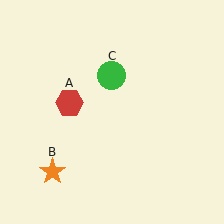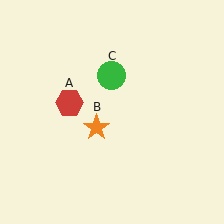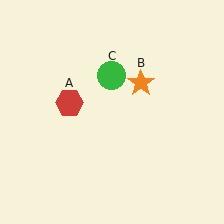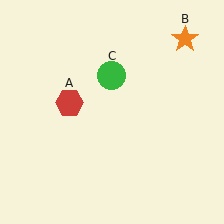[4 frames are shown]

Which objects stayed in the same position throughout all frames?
Red hexagon (object A) and green circle (object C) remained stationary.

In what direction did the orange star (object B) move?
The orange star (object B) moved up and to the right.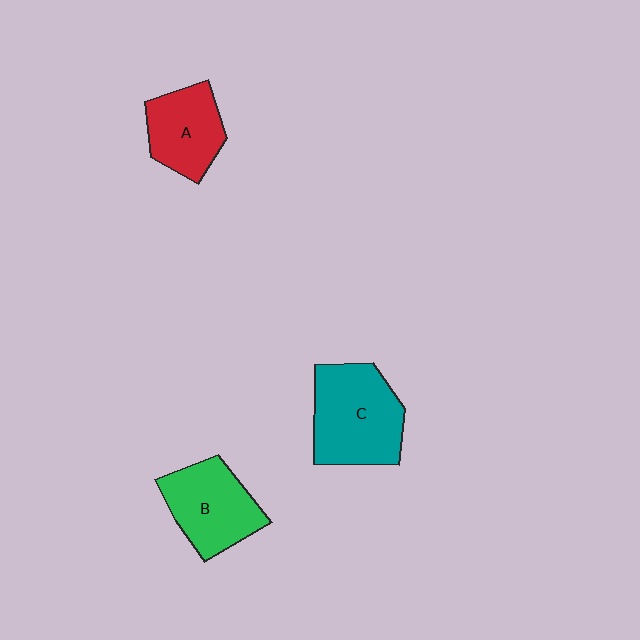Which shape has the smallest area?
Shape A (red).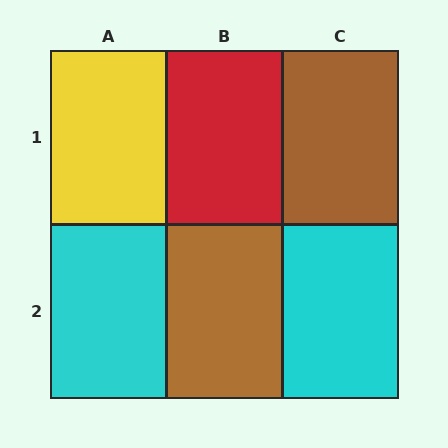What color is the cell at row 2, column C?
Cyan.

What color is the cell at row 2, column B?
Brown.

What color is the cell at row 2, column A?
Cyan.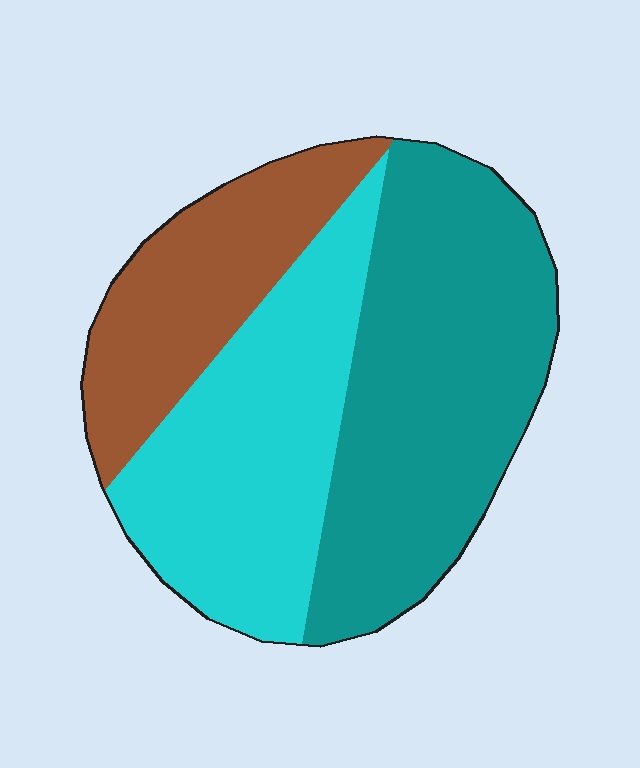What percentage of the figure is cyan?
Cyan takes up between a quarter and a half of the figure.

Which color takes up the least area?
Brown, at roughly 25%.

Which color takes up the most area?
Teal, at roughly 45%.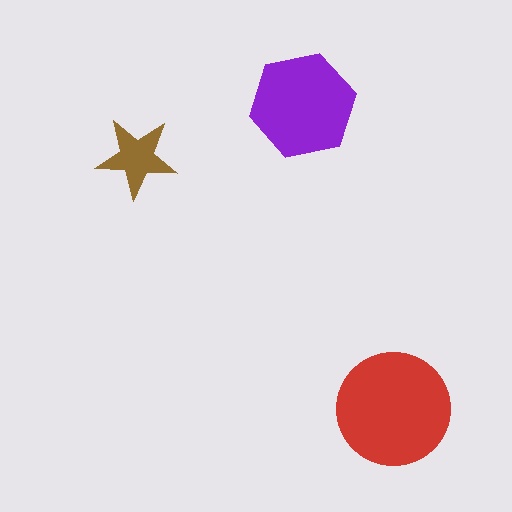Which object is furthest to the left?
The brown star is leftmost.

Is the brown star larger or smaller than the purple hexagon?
Smaller.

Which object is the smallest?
The brown star.